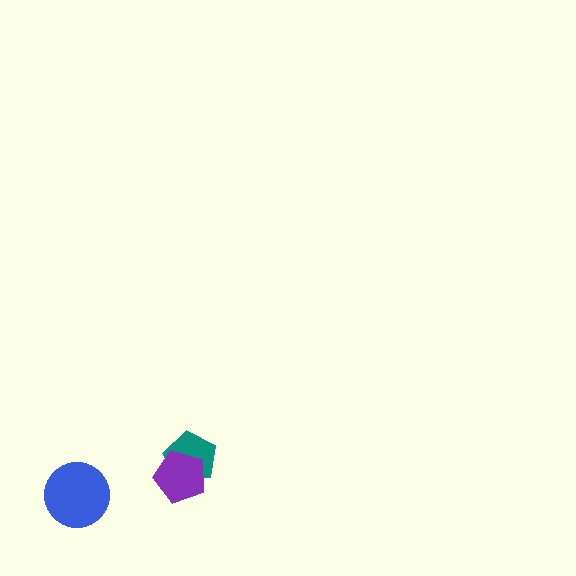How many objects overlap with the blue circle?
0 objects overlap with the blue circle.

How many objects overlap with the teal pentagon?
1 object overlaps with the teal pentagon.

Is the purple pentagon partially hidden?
No, no other shape covers it.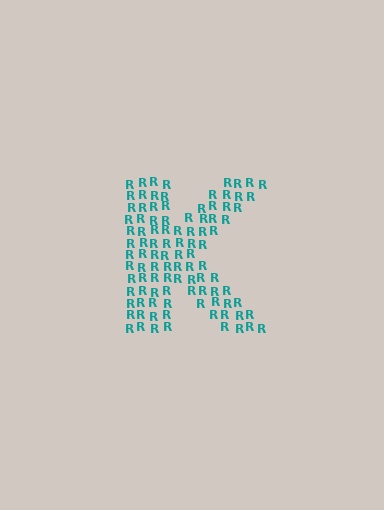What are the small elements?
The small elements are letter R's.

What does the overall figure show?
The overall figure shows the letter K.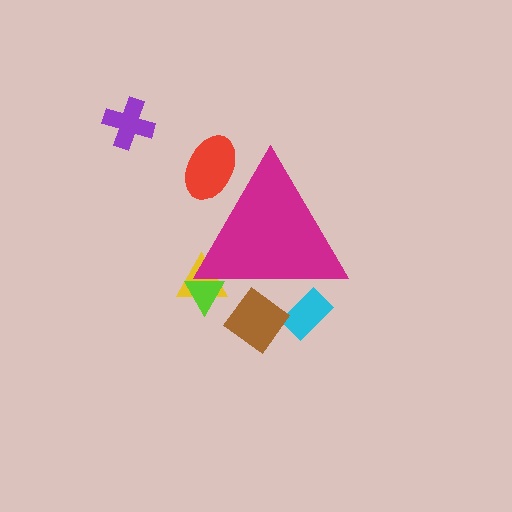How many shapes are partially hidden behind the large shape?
5 shapes are partially hidden.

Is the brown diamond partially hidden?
Yes, the brown diamond is partially hidden behind the magenta triangle.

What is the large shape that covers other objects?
A magenta triangle.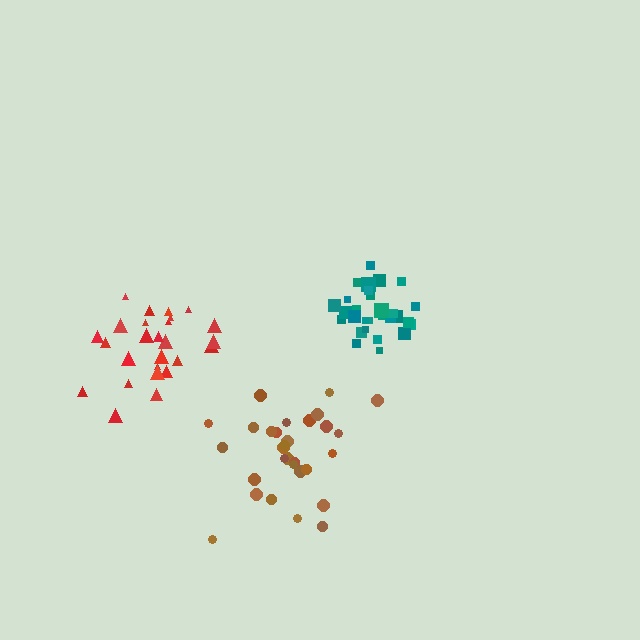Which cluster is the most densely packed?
Teal.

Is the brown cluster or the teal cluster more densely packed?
Teal.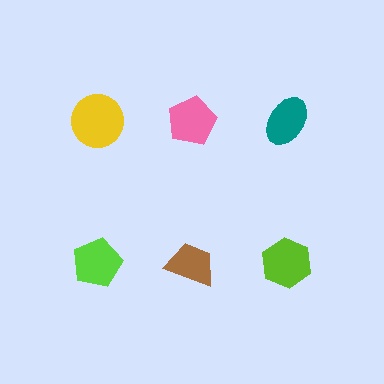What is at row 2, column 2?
A brown trapezoid.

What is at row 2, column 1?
A lime pentagon.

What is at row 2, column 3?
A lime hexagon.